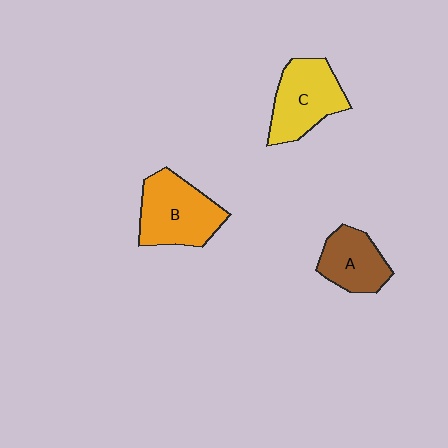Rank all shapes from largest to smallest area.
From largest to smallest: B (orange), C (yellow), A (brown).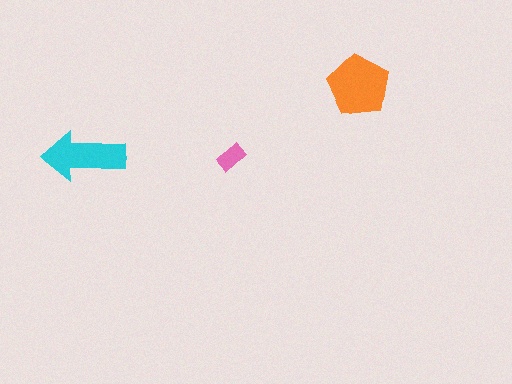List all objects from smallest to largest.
The pink rectangle, the cyan arrow, the orange pentagon.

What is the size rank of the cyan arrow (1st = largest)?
2nd.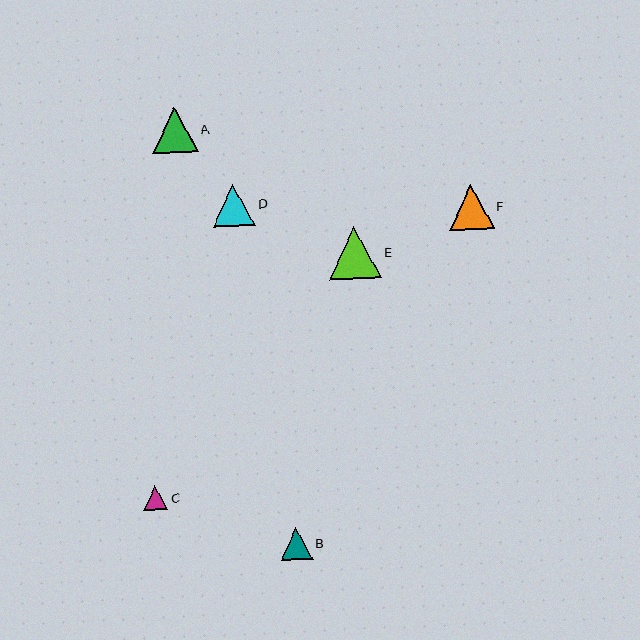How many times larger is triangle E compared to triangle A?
Triangle E is approximately 1.1 times the size of triangle A.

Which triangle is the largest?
Triangle E is the largest with a size of approximately 52 pixels.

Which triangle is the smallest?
Triangle C is the smallest with a size of approximately 24 pixels.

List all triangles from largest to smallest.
From largest to smallest: E, A, F, D, B, C.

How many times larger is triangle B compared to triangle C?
Triangle B is approximately 1.3 times the size of triangle C.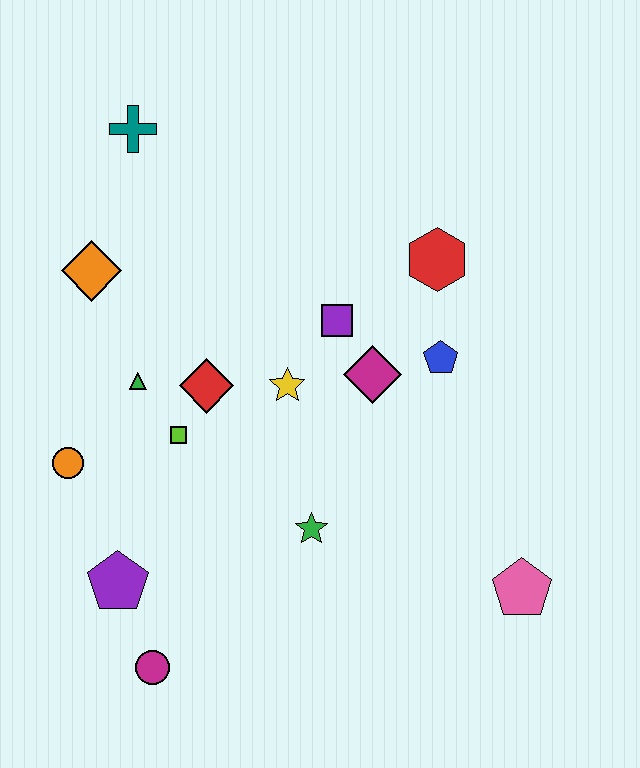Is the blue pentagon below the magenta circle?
No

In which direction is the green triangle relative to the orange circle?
The green triangle is above the orange circle.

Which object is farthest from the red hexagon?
The magenta circle is farthest from the red hexagon.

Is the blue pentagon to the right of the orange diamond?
Yes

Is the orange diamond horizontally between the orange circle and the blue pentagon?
Yes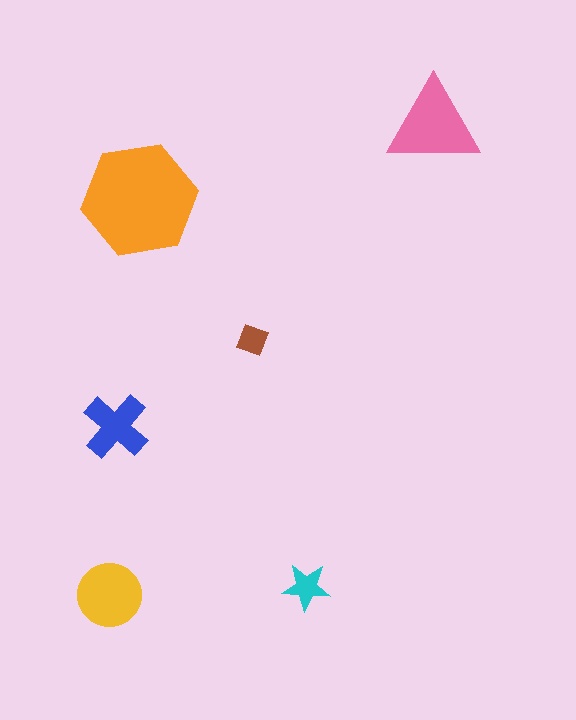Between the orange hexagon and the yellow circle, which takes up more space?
The orange hexagon.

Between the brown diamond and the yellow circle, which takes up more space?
The yellow circle.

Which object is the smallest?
The brown diamond.